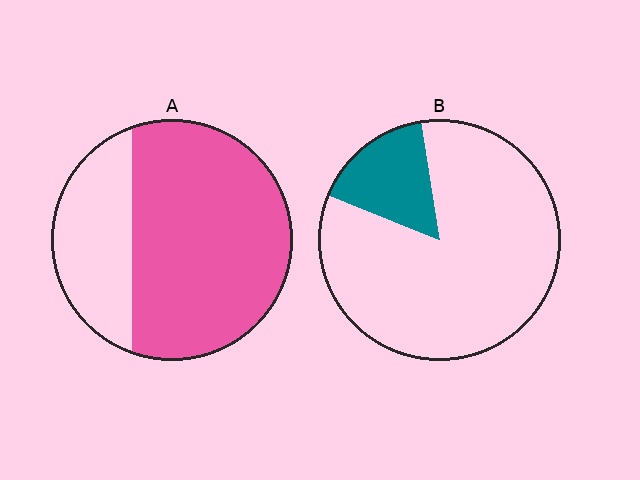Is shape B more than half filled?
No.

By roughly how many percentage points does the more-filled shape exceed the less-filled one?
By roughly 55 percentage points (A over B).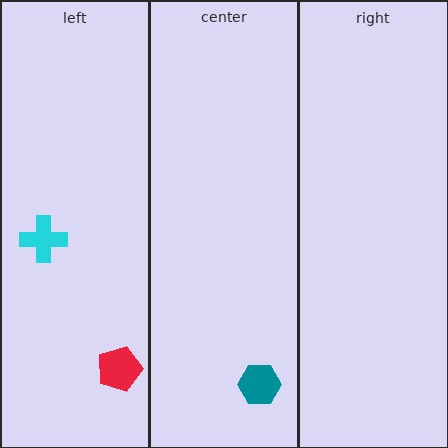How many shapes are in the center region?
1.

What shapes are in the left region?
The red pentagon, the cyan cross.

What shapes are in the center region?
The teal hexagon.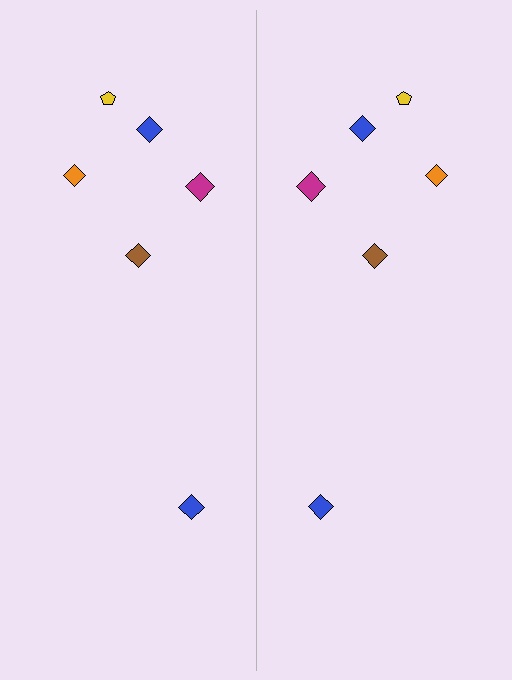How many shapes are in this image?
There are 12 shapes in this image.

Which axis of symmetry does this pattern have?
The pattern has a vertical axis of symmetry running through the center of the image.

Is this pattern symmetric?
Yes, this pattern has bilateral (reflection) symmetry.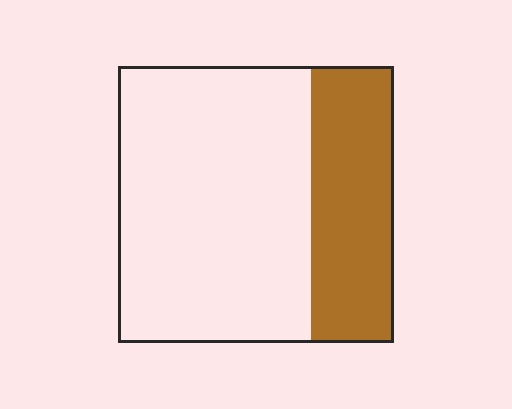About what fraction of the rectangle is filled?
About one third (1/3).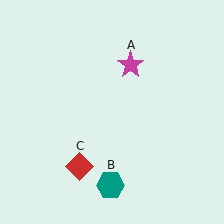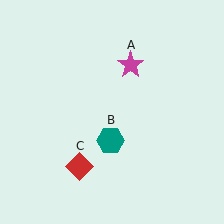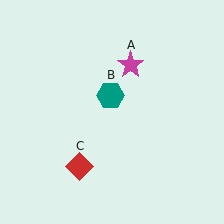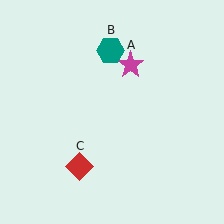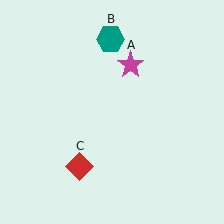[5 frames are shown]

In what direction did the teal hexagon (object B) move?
The teal hexagon (object B) moved up.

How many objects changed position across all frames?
1 object changed position: teal hexagon (object B).